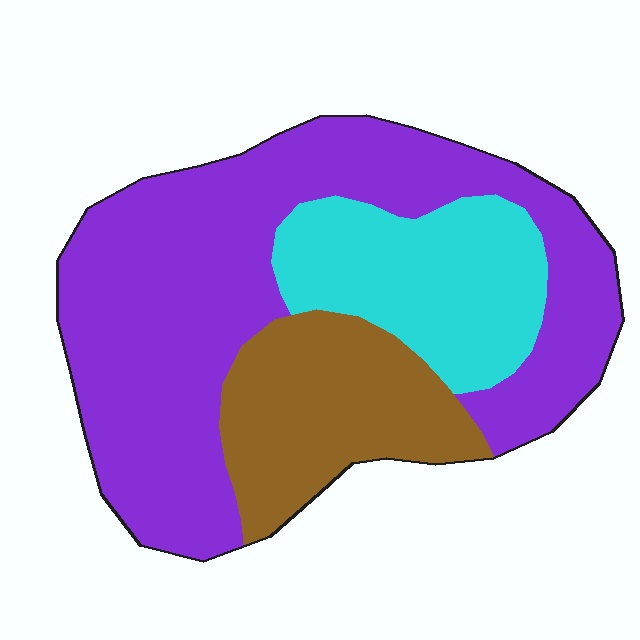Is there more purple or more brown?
Purple.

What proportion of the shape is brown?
Brown takes up about one fifth (1/5) of the shape.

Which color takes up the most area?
Purple, at roughly 60%.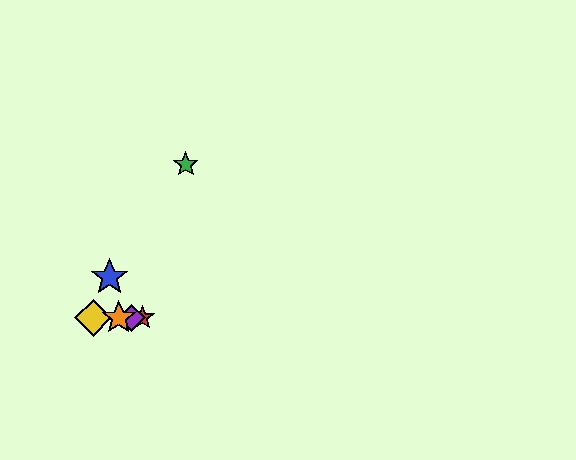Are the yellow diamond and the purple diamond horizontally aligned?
Yes, both are at y≈318.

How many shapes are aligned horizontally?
4 shapes (the red star, the yellow diamond, the purple diamond, the orange star) are aligned horizontally.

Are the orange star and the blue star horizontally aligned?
No, the orange star is at y≈318 and the blue star is at y≈277.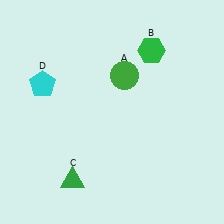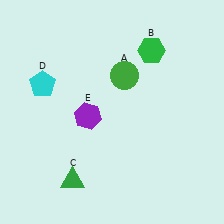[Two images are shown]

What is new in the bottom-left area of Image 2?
A purple hexagon (E) was added in the bottom-left area of Image 2.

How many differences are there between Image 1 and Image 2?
There is 1 difference between the two images.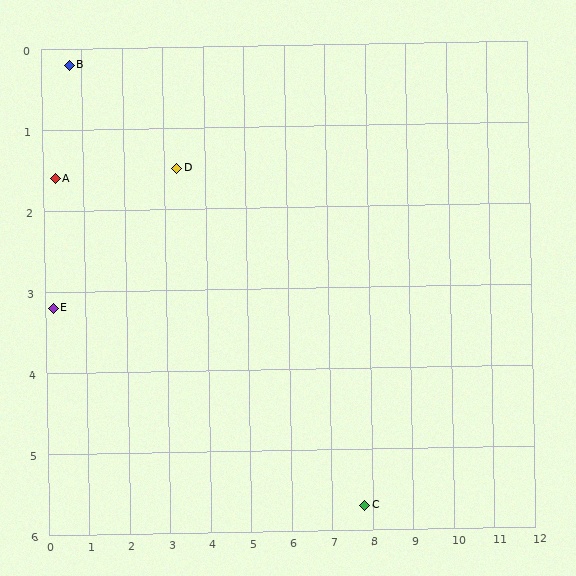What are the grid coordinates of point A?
Point A is at approximately (0.3, 1.6).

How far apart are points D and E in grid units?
Points D and E are about 3.5 grid units apart.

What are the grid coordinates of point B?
Point B is at approximately (0.7, 0.2).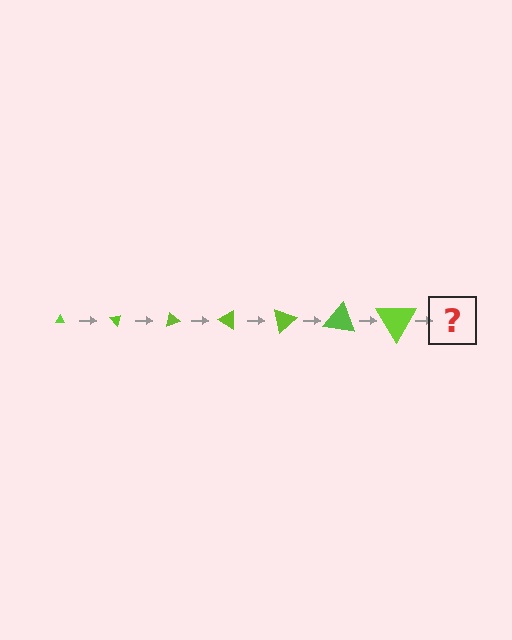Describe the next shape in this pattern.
It should be a triangle, larger than the previous one and rotated 350 degrees from the start.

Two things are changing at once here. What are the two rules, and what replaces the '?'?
The two rules are that the triangle grows larger each step and it rotates 50 degrees each step. The '?' should be a triangle, larger than the previous one and rotated 350 degrees from the start.